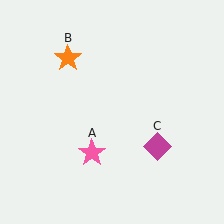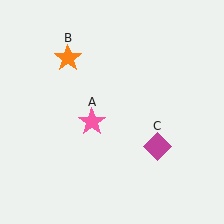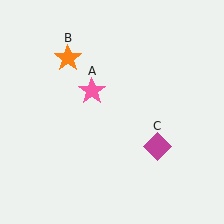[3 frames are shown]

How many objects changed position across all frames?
1 object changed position: pink star (object A).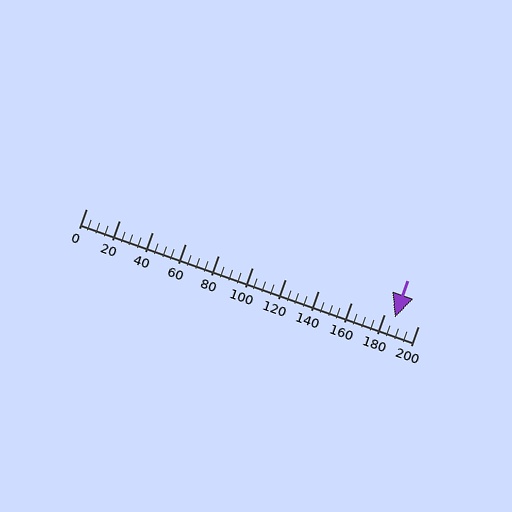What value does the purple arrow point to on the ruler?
The purple arrow points to approximately 186.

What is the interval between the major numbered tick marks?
The major tick marks are spaced 20 units apart.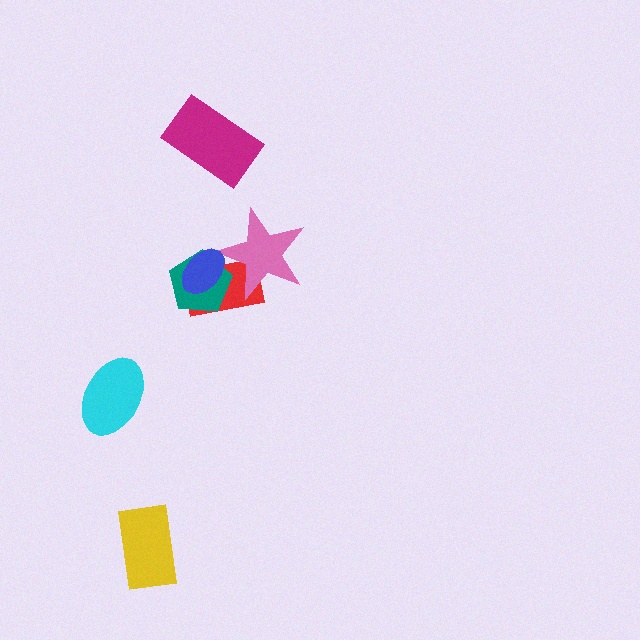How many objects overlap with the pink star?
3 objects overlap with the pink star.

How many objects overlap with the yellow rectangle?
0 objects overlap with the yellow rectangle.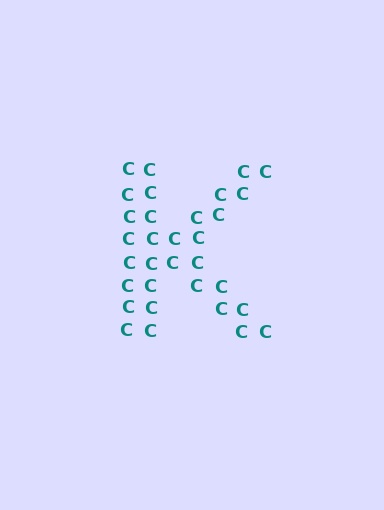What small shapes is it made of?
It is made of small letter C's.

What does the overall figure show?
The overall figure shows the letter K.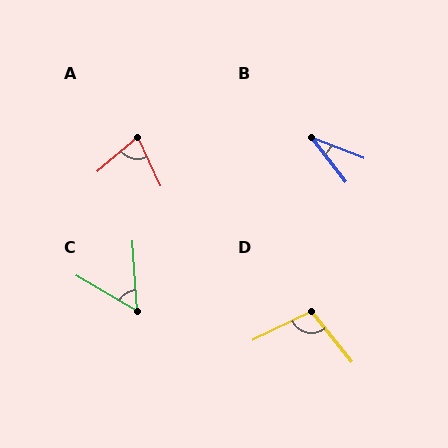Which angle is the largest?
D, at approximately 103 degrees.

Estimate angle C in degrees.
Approximately 56 degrees.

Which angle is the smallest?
B, at approximately 31 degrees.